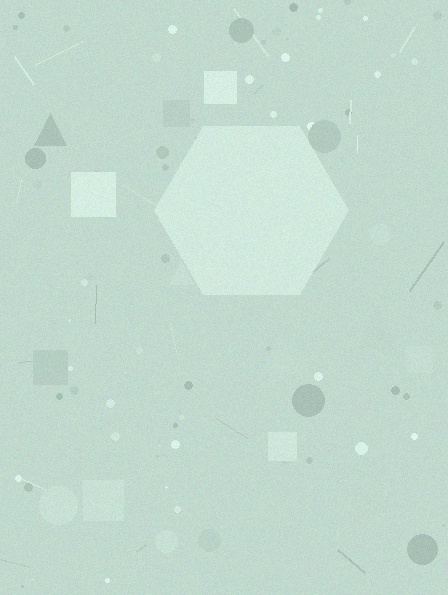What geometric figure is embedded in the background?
A hexagon is embedded in the background.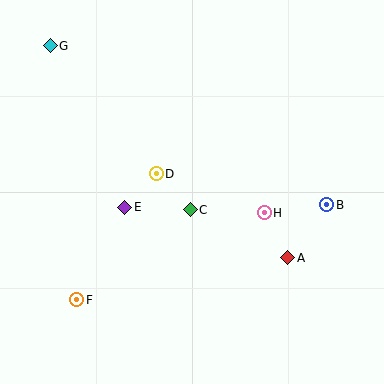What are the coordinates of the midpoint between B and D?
The midpoint between B and D is at (241, 189).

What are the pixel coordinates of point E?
Point E is at (125, 207).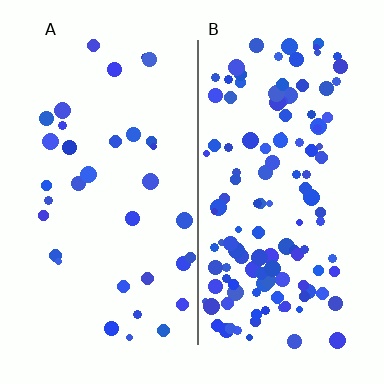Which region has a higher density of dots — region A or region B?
B (the right).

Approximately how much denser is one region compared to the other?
Approximately 3.7× — region B over region A.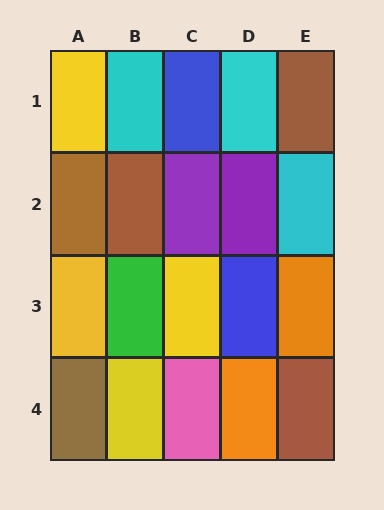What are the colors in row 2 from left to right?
Brown, brown, purple, purple, cyan.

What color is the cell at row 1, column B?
Cyan.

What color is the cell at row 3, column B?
Green.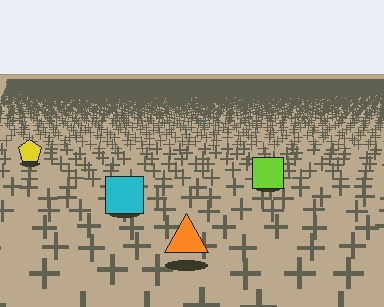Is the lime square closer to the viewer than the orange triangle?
No. The orange triangle is closer — you can tell from the texture gradient: the ground texture is coarser near it.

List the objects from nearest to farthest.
From nearest to farthest: the orange triangle, the cyan square, the lime square, the yellow pentagon.